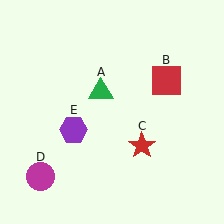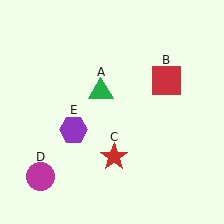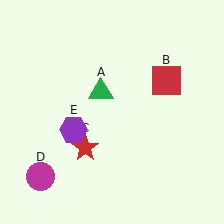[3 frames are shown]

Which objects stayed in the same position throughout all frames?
Green triangle (object A) and red square (object B) and magenta circle (object D) and purple hexagon (object E) remained stationary.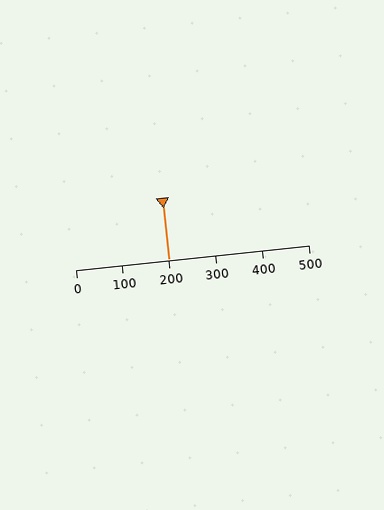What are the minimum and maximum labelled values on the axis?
The axis runs from 0 to 500.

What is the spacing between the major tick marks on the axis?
The major ticks are spaced 100 apart.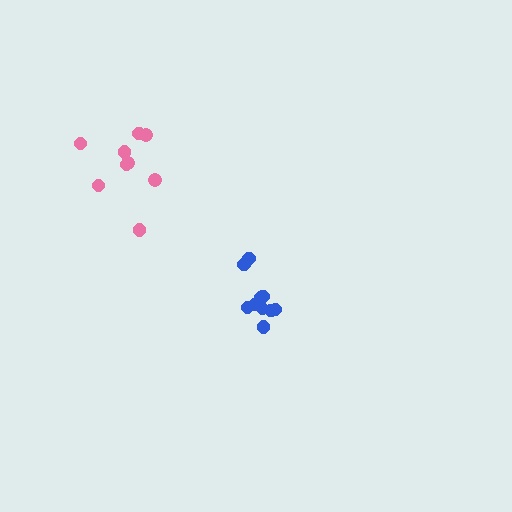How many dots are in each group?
Group 1: 10 dots, Group 2: 9 dots (19 total).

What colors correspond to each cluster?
The clusters are colored: blue, pink.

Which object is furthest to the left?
The pink cluster is leftmost.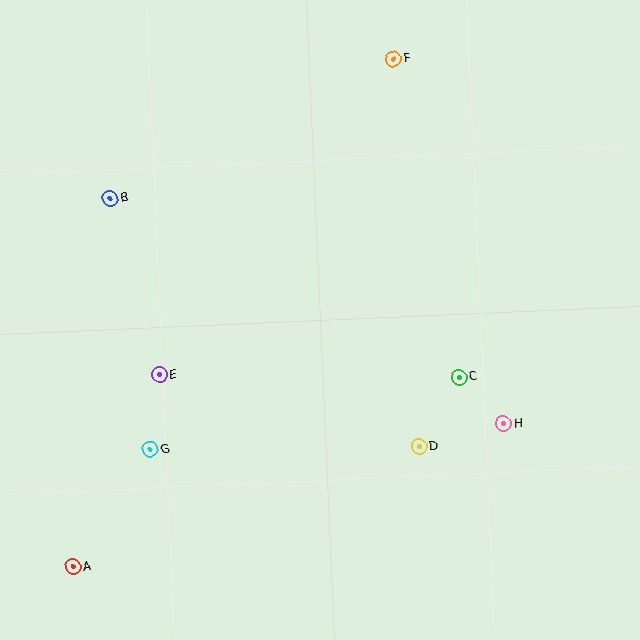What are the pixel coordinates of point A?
Point A is at (73, 567).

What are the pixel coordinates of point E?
Point E is at (160, 375).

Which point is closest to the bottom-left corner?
Point A is closest to the bottom-left corner.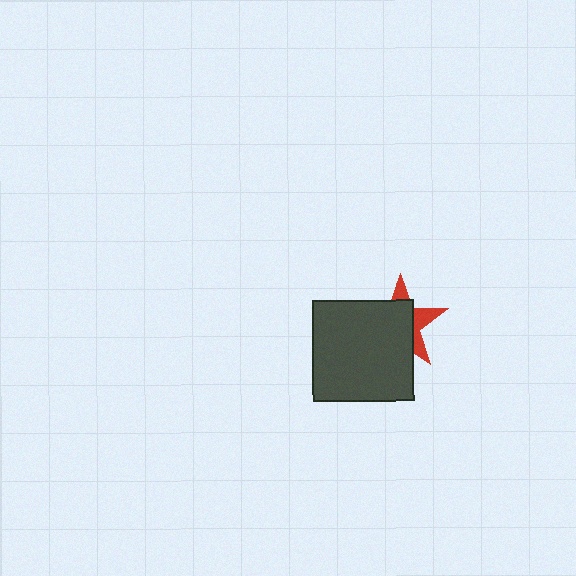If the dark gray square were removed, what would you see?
You would see the complete red star.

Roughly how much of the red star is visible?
A small part of it is visible (roughly 33%).